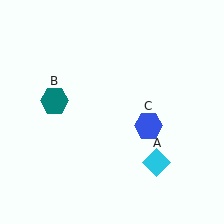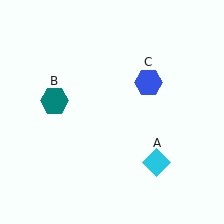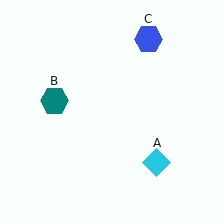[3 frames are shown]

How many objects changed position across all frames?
1 object changed position: blue hexagon (object C).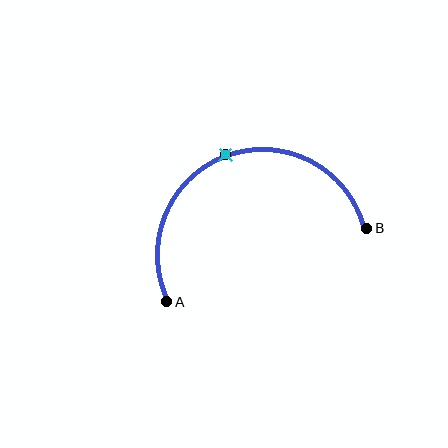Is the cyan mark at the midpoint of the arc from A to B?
Yes. The cyan mark lies on the arc at equal arc-length from both A and B — it is the arc midpoint.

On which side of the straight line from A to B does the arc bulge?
The arc bulges above the straight line connecting A and B.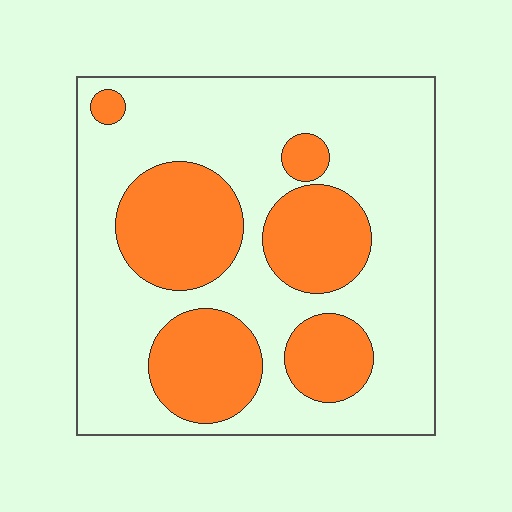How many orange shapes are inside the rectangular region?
6.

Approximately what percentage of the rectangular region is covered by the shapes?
Approximately 35%.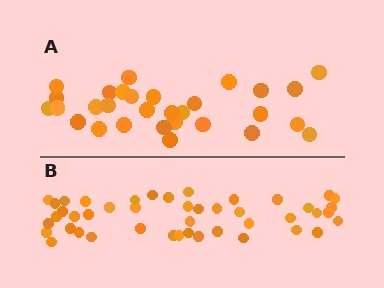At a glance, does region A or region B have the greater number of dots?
Region B (the bottom region) has more dots.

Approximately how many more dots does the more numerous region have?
Region B has approximately 15 more dots than region A.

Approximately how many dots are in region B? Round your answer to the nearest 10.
About 40 dots. (The exact count is 45, which rounds to 40.)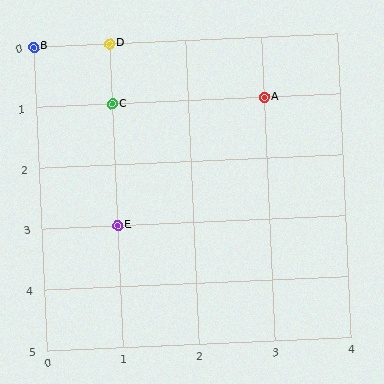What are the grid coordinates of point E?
Point E is at grid coordinates (1, 3).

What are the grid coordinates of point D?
Point D is at grid coordinates (1, 0).